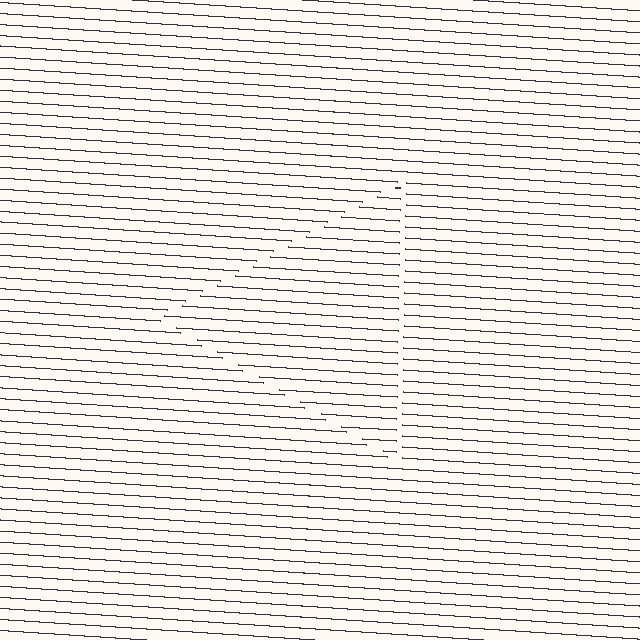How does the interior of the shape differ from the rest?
The interior of the shape contains the same grating, shifted by half a period — the contour is defined by the phase discontinuity where line-ends from the inner and outer gratings abut.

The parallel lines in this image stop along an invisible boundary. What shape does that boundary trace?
An illusory triangle. The interior of the shape contains the same grating, shifted by half a period — the contour is defined by the phase discontinuity where line-ends from the inner and outer gratings abut.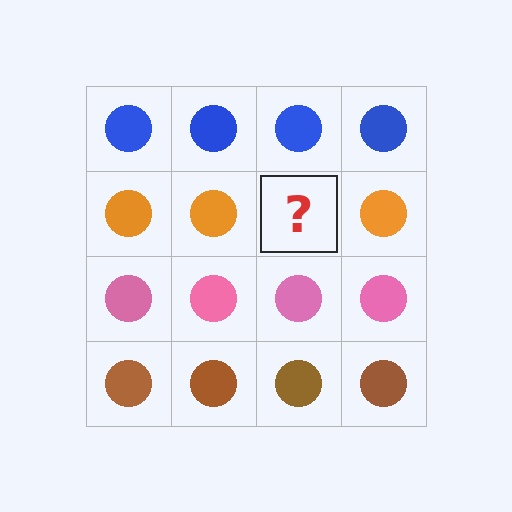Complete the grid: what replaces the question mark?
The question mark should be replaced with an orange circle.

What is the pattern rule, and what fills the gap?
The rule is that each row has a consistent color. The gap should be filled with an orange circle.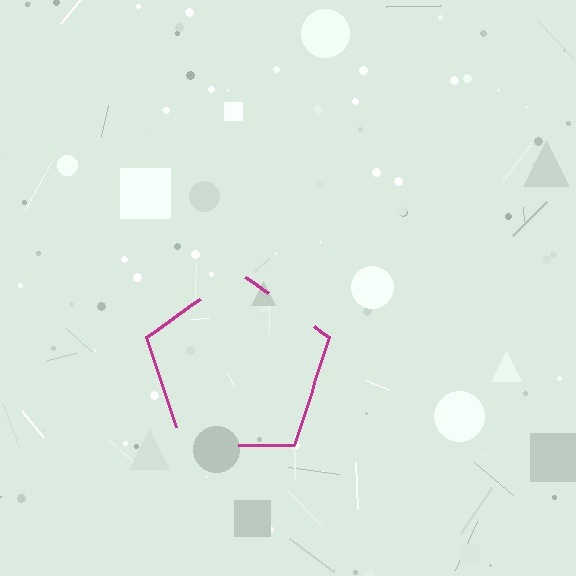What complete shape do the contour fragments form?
The contour fragments form a pentagon.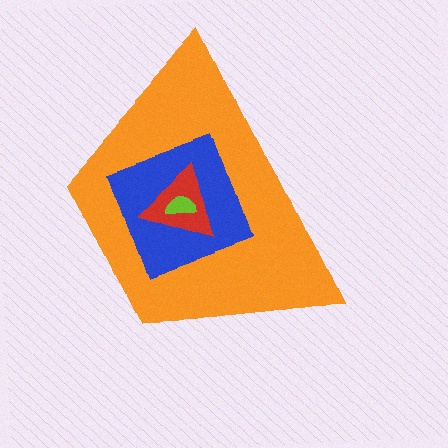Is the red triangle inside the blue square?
Yes.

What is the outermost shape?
The orange trapezoid.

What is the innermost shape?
The lime semicircle.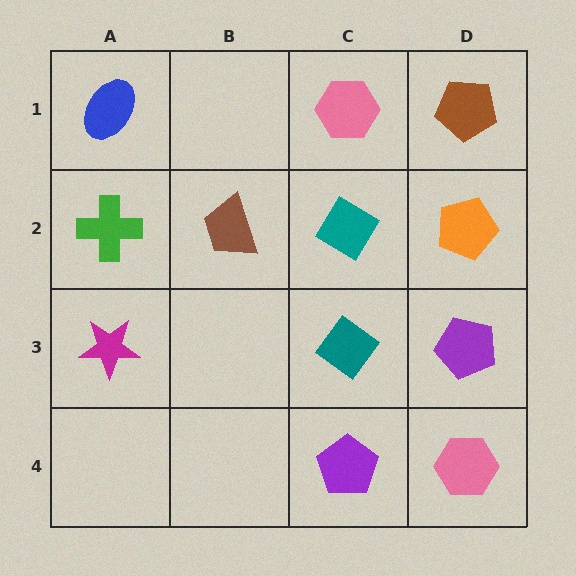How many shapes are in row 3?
3 shapes.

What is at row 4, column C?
A purple pentagon.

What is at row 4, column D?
A pink hexagon.